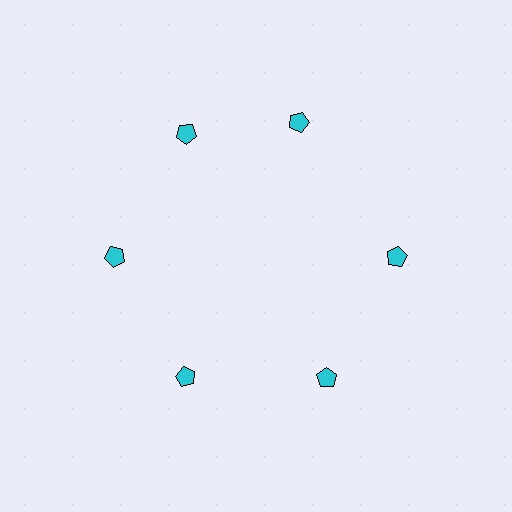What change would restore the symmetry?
The symmetry would be restored by rotating it back into even spacing with its neighbors so that all 6 pentagons sit at equal angles and equal distance from the center.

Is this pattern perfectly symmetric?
No. The 6 cyan pentagons are arranged in a ring, but one element near the 1 o'clock position is rotated out of alignment along the ring, breaking the 6-fold rotational symmetry.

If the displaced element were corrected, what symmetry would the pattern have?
It would have 6-fold rotational symmetry — the pattern would map onto itself every 60 degrees.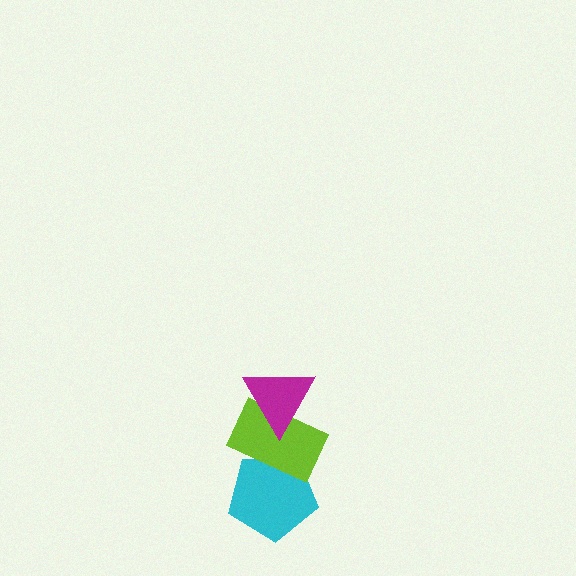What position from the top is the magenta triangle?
The magenta triangle is 1st from the top.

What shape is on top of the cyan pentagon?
The lime rectangle is on top of the cyan pentagon.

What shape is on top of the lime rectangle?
The magenta triangle is on top of the lime rectangle.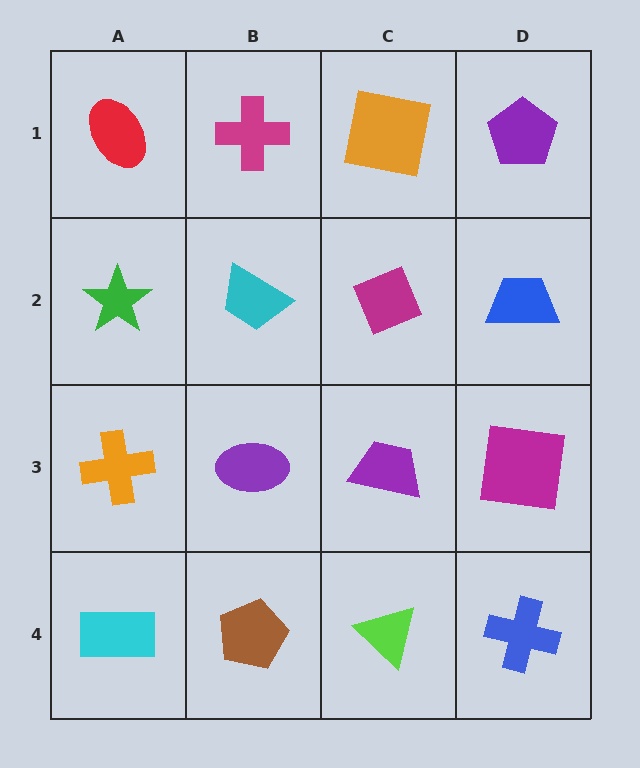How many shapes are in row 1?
4 shapes.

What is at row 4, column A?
A cyan rectangle.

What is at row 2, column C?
A magenta diamond.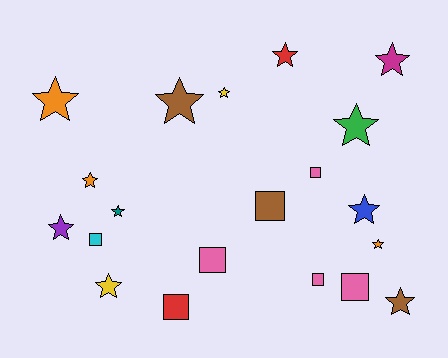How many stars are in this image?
There are 13 stars.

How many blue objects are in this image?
There is 1 blue object.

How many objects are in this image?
There are 20 objects.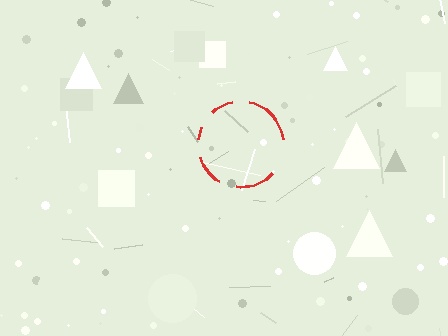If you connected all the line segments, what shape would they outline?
They would outline a circle.